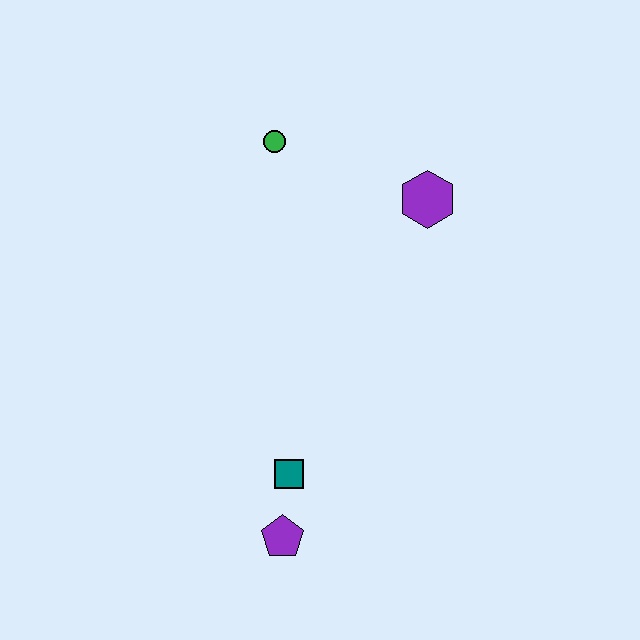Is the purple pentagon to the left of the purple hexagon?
Yes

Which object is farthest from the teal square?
The green circle is farthest from the teal square.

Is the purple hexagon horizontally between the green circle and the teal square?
No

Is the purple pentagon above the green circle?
No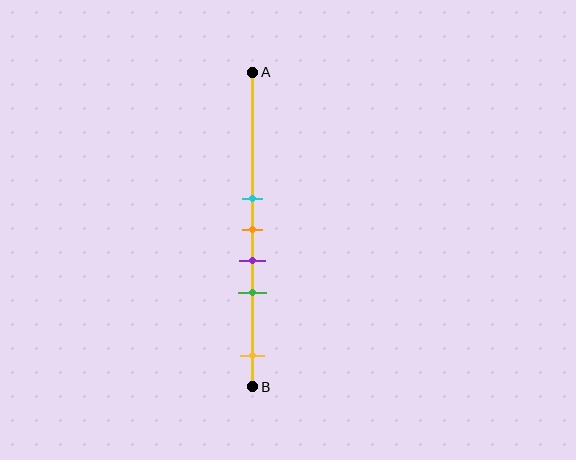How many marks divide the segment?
There are 5 marks dividing the segment.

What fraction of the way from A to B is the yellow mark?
The yellow mark is approximately 90% (0.9) of the way from A to B.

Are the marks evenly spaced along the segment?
No, the marks are not evenly spaced.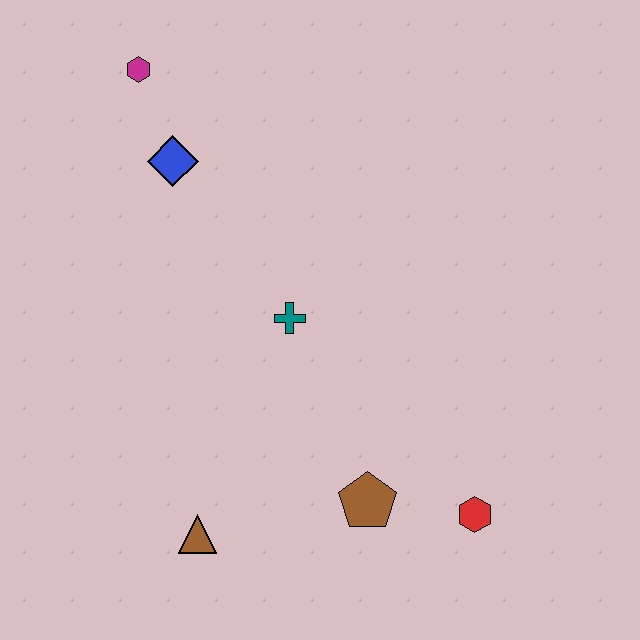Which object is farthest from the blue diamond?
The red hexagon is farthest from the blue diamond.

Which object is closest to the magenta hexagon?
The blue diamond is closest to the magenta hexagon.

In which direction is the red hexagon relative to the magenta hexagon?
The red hexagon is below the magenta hexagon.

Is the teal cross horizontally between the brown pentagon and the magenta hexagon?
Yes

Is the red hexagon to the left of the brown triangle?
No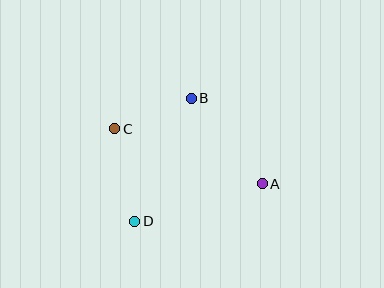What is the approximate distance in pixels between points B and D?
The distance between B and D is approximately 135 pixels.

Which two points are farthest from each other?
Points A and C are farthest from each other.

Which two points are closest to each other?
Points B and C are closest to each other.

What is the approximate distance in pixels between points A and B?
The distance between A and B is approximately 111 pixels.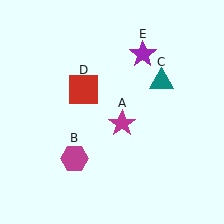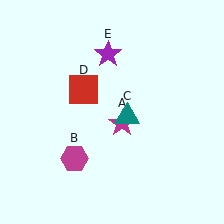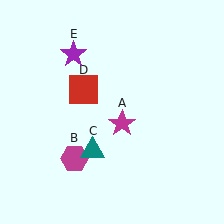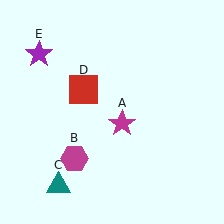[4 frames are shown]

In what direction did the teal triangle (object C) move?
The teal triangle (object C) moved down and to the left.